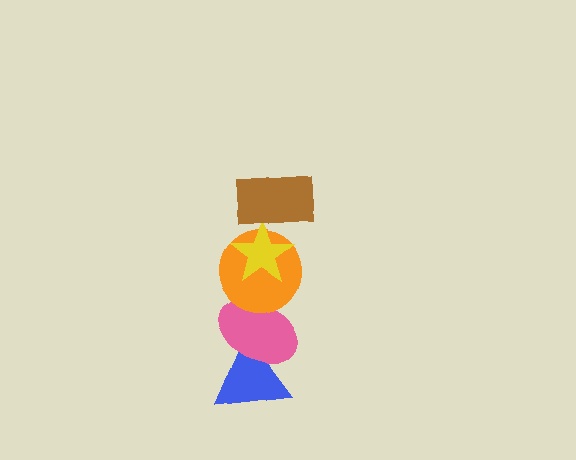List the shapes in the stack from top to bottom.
From top to bottom: the brown rectangle, the yellow star, the orange circle, the pink ellipse, the blue triangle.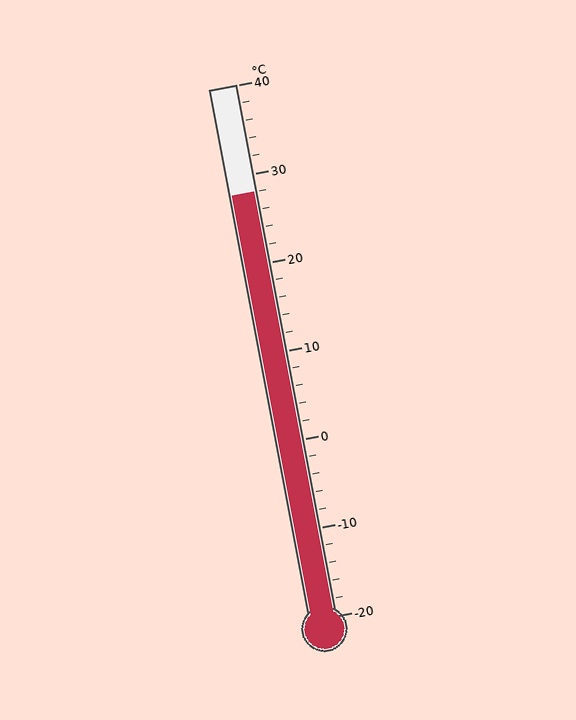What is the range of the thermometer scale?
The thermometer scale ranges from -20°C to 40°C.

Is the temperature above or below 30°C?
The temperature is below 30°C.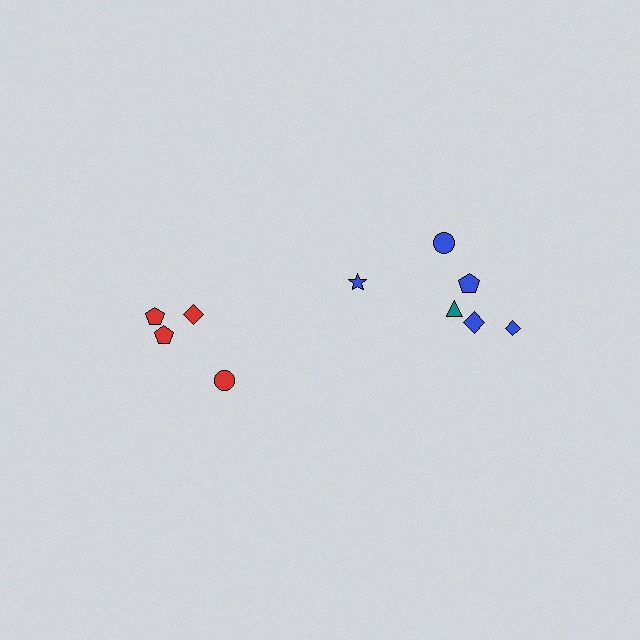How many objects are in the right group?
There are 6 objects.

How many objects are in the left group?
There are 4 objects.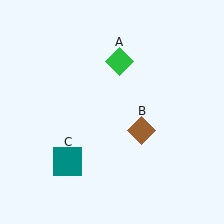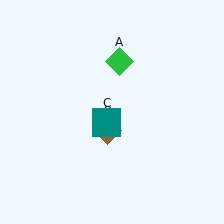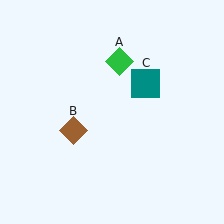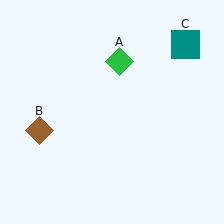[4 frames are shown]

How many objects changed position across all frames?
2 objects changed position: brown diamond (object B), teal square (object C).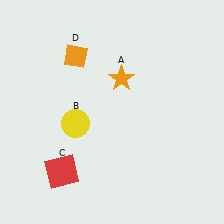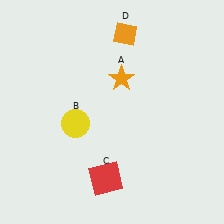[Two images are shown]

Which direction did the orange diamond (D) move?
The orange diamond (D) moved right.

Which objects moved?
The objects that moved are: the red square (C), the orange diamond (D).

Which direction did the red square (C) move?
The red square (C) moved right.